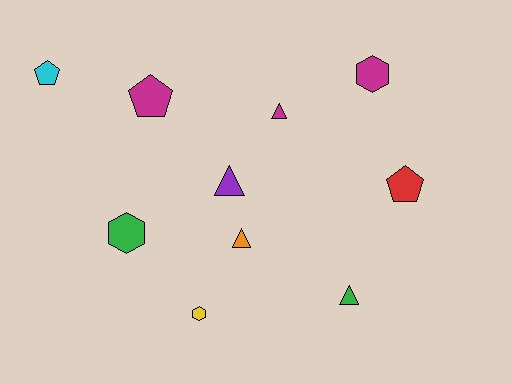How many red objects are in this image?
There is 1 red object.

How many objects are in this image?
There are 10 objects.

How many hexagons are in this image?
There are 3 hexagons.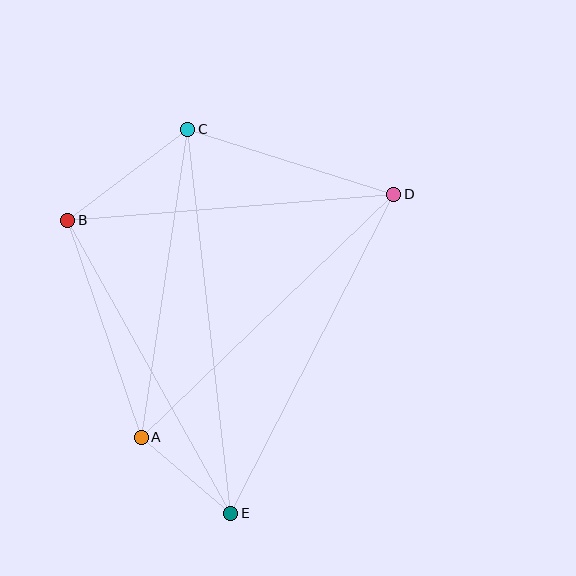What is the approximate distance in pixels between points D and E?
The distance between D and E is approximately 358 pixels.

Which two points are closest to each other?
Points A and E are closest to each other.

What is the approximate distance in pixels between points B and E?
The distance between B and E is approximately 336 pixels.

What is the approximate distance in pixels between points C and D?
The distance between C and D is approximately 216 pixels.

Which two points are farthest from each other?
Points C and E are farthest from each other.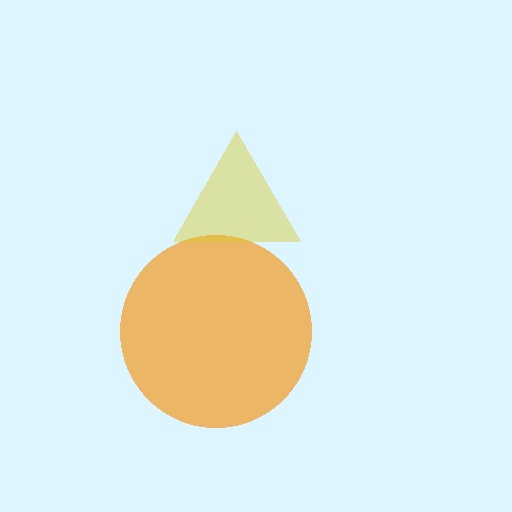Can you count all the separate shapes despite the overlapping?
Yes, there are 2 separate shapes.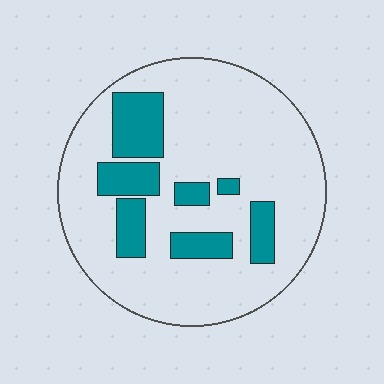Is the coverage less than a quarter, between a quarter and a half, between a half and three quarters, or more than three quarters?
Less than a quarter.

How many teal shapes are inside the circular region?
7.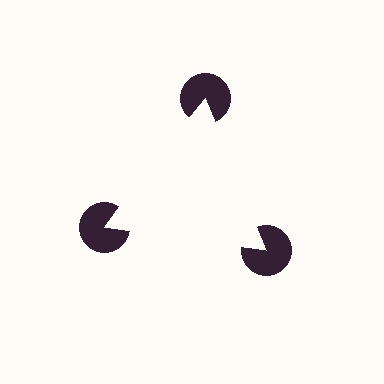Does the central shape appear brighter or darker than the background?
It typically appears slightly brighter than the background, even though no actual brightness change is drawn.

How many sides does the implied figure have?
3 sides.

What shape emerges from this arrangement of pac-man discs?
An illusory triangle — its edges are inferred from the aligned wedge cuts in the pac-man discs, not physically drawn.